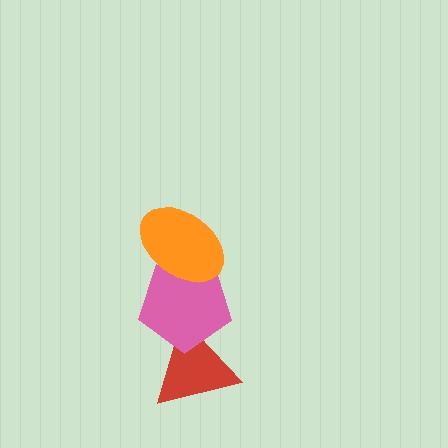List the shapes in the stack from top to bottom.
From top to bottom: the orange ellipse, the pink pentagon, the red triangle.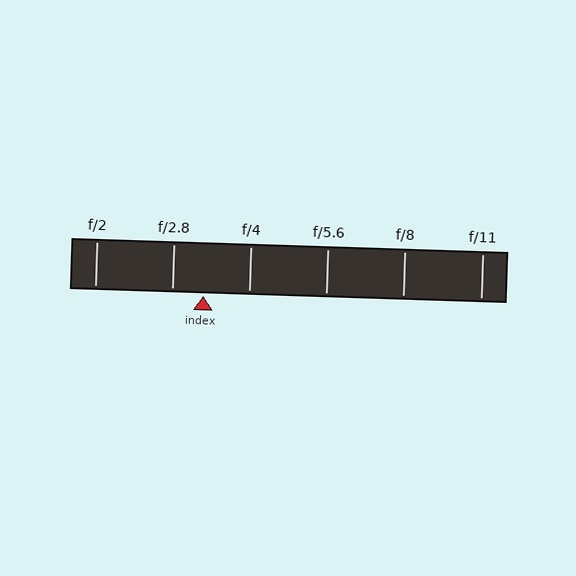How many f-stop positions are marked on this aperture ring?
There are 6 f-stop positions marked.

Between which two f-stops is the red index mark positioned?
The index mark is between f/2.8 and f/4.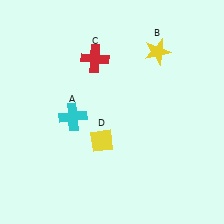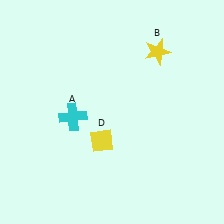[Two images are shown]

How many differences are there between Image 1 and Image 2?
There is 1 difference between the two images.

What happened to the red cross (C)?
The red cross (C) was removed in Image 2. It was in the top-left area of Image 1.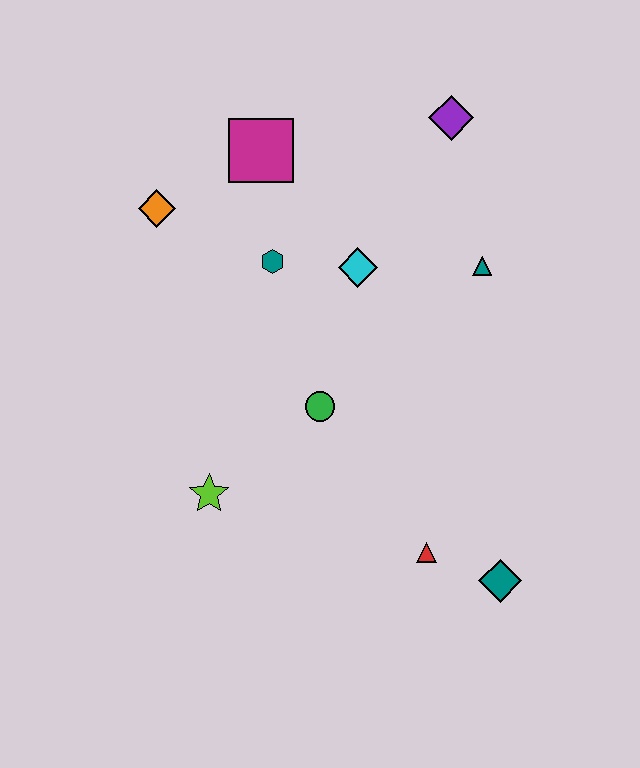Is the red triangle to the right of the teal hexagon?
Yes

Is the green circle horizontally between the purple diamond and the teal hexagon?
Yes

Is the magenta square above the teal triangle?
Yes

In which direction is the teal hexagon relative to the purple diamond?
The teal hexagon is to the left of the purple diamond.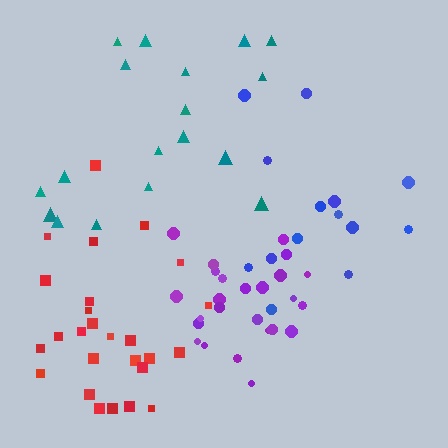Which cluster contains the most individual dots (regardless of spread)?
Red (26).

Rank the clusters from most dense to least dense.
purple, red, blue, teal.